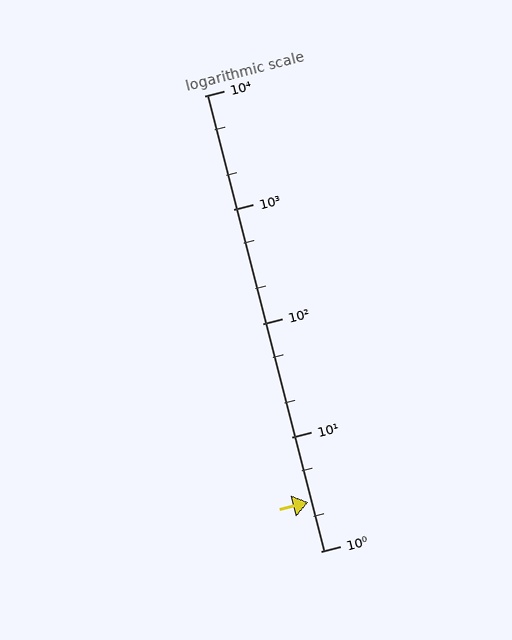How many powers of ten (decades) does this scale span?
The scale spans 4 decades, from 1 to 10000.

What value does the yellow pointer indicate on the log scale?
The pointer indicates approximately 2.7.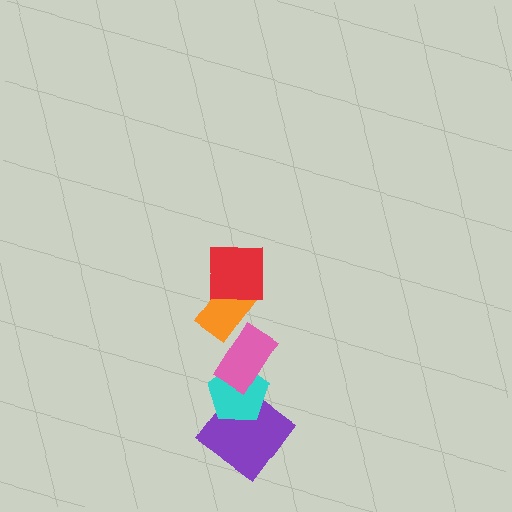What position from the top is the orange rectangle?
The orange rectangle is 2nd from the top.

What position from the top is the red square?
The red square is 1st from the top.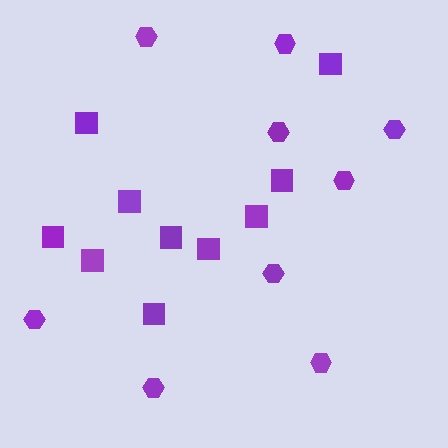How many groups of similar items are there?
There are 2 groups: one group of hexagons (9) and one group of squares (10).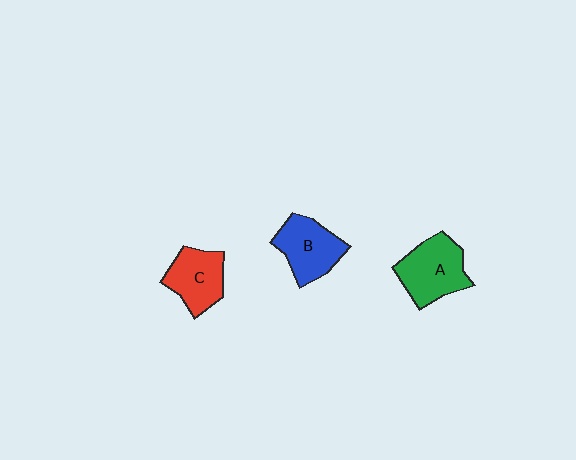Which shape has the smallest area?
Shape C (red).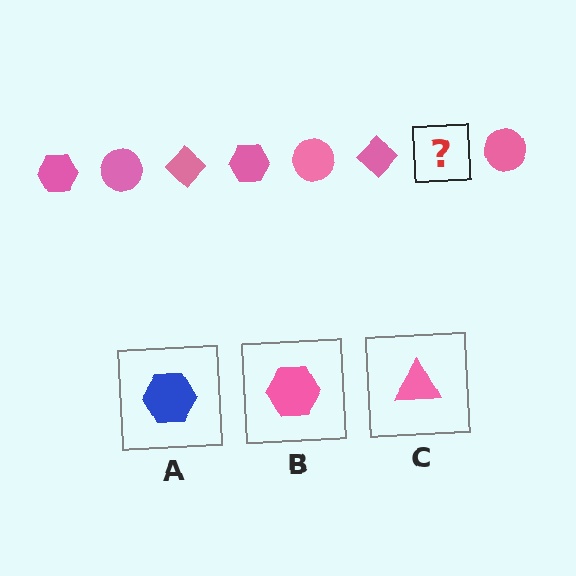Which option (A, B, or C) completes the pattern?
B.